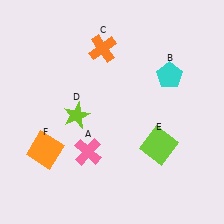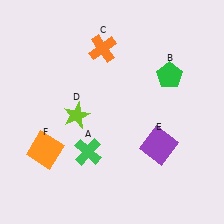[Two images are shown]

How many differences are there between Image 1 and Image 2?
There are 3 differences between the two images.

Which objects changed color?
A changed from pink to green. B changed from cyan to green. E changed from lime to purple.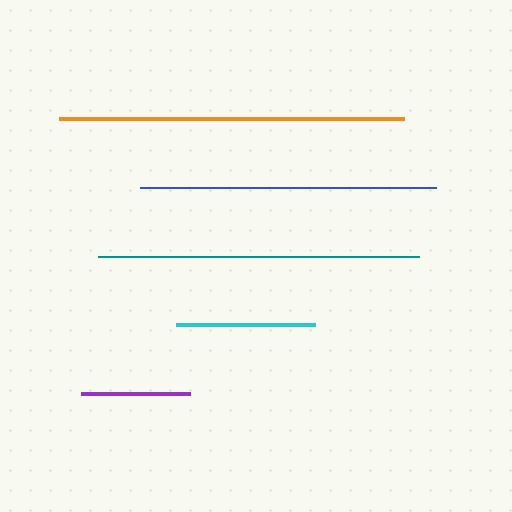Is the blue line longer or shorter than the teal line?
The teal line is longer than the blue line.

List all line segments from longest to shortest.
From longest to shortest: orange, teal, blue, cyan, purple.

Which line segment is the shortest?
The purple line is the shortest at approximately 109 pixels.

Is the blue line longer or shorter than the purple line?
The blue line is longer than the purple line.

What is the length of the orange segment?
The orange segment is approximately 345 pixels long.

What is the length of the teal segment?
The teal segment is approximately 322 pixels long.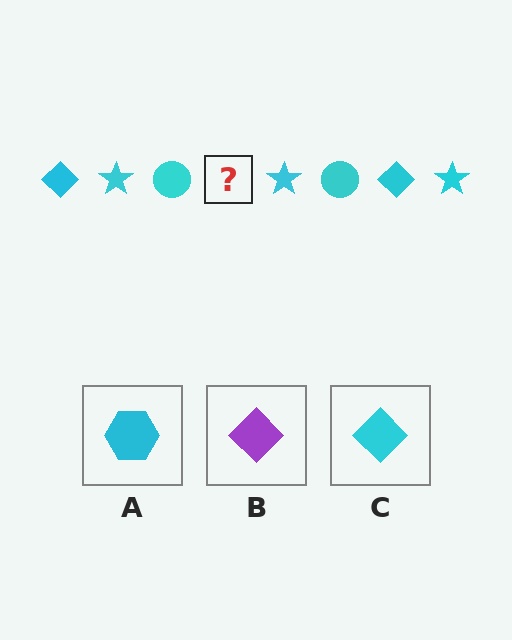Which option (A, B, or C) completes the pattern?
C.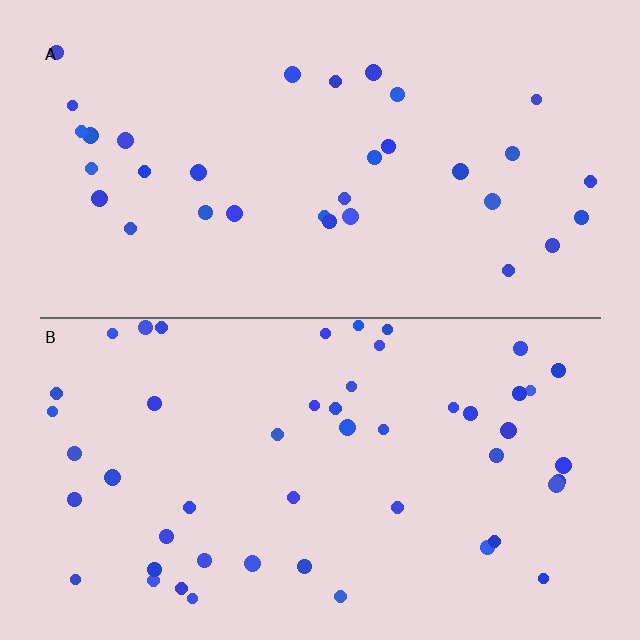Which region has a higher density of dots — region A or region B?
B (the bottom).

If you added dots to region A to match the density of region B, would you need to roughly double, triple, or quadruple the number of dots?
Approximately double.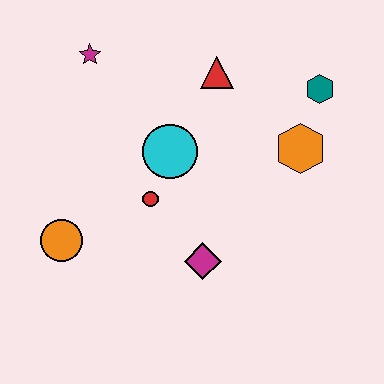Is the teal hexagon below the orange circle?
No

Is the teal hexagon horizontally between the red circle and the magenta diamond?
No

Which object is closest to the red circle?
The cyan circle is closest to the red circle.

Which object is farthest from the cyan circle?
The teal hexagon is farthest from the cyan circle.